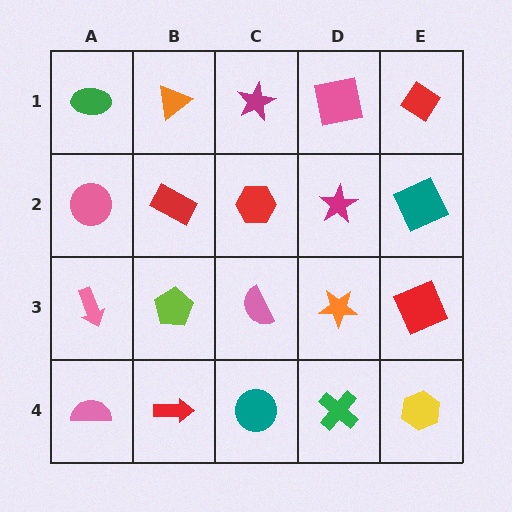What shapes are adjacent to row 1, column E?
A teal square (row 2, column E), a pink square (row 1, column D).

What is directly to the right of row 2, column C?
A magenta star.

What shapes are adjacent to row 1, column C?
A red hexagon (row 2, column C), an orange triangle (row 1, column B), a pink square (row 1, column D).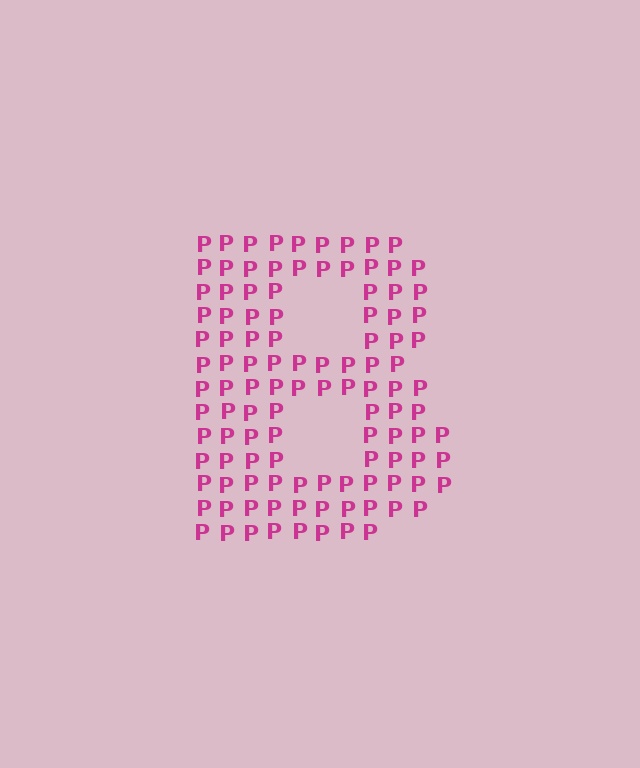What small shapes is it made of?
It is made of small letter P's.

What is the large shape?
The large shape is the letter B.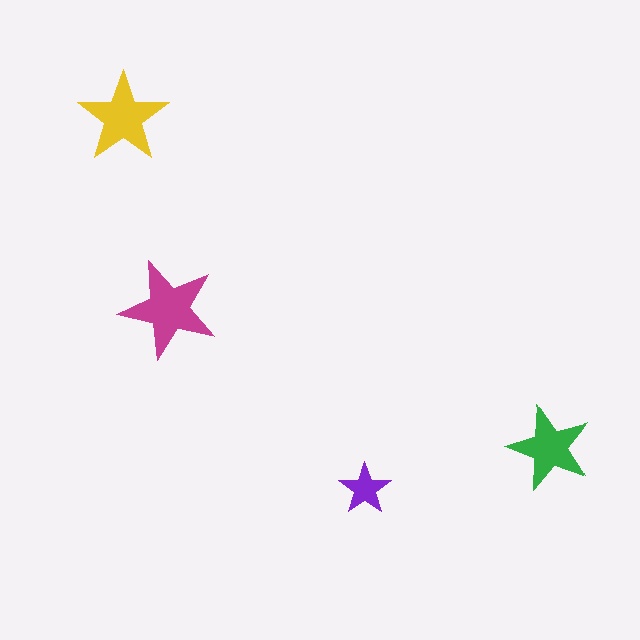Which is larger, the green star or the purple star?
The green one.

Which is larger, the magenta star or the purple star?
The magenta one.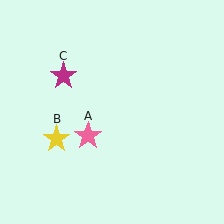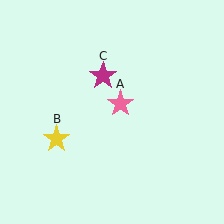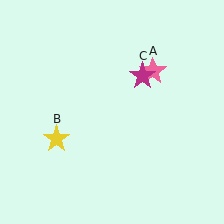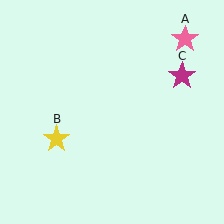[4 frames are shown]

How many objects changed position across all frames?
2 objects changed position: pink star (object A), magenta star (object C).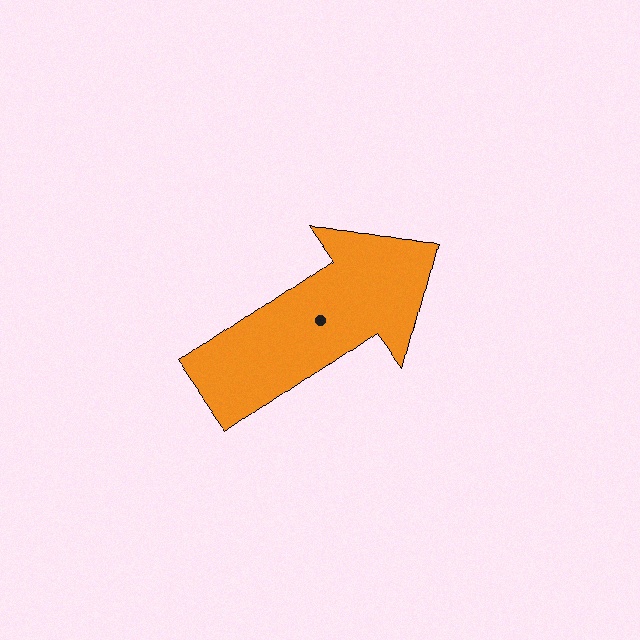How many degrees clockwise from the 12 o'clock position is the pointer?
Approximately 55 degrees.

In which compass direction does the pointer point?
Northeast.